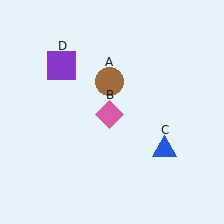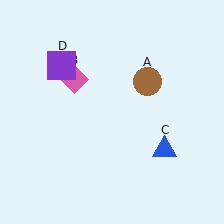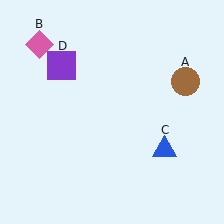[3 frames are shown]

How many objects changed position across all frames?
2 objects changed position: brown circle (object A), pink diamond (object B).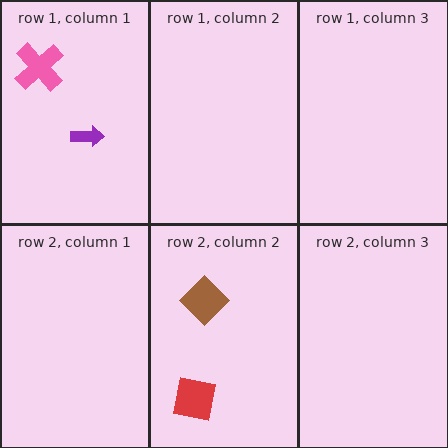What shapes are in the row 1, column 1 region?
The purple arrow, the pink cross.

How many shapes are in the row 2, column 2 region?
2.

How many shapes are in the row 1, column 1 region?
2.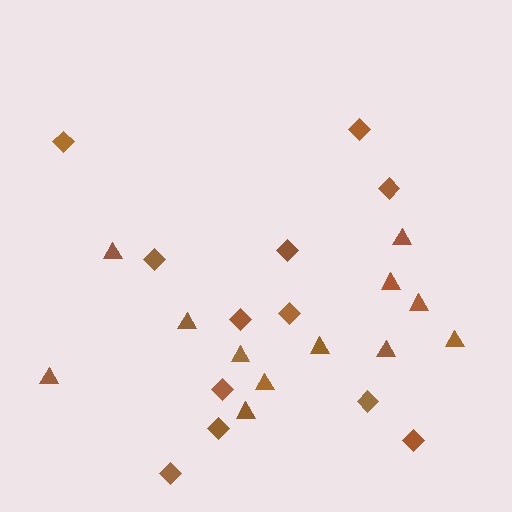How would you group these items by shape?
There are 2 groups: one group of diamonds (12) and one group of triangles (12).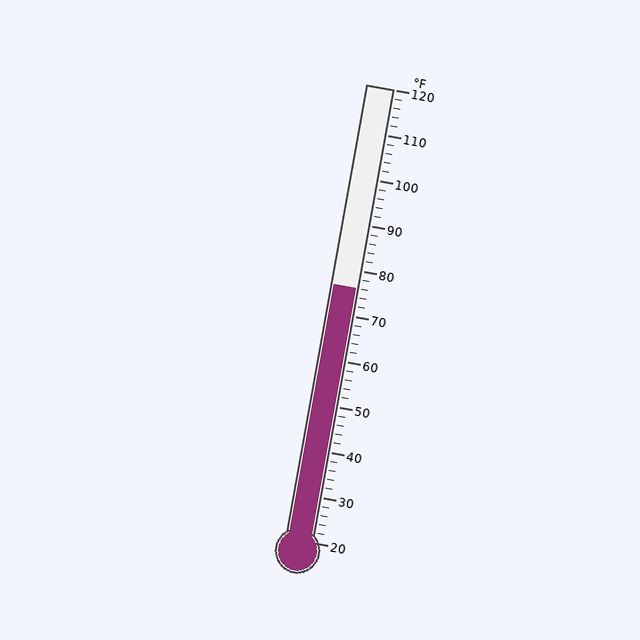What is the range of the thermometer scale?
The thermometer scale ranges from 20°F to 120°F.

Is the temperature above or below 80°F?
The temperature is below 80°F.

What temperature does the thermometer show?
The thermometer shows approximately 76°F.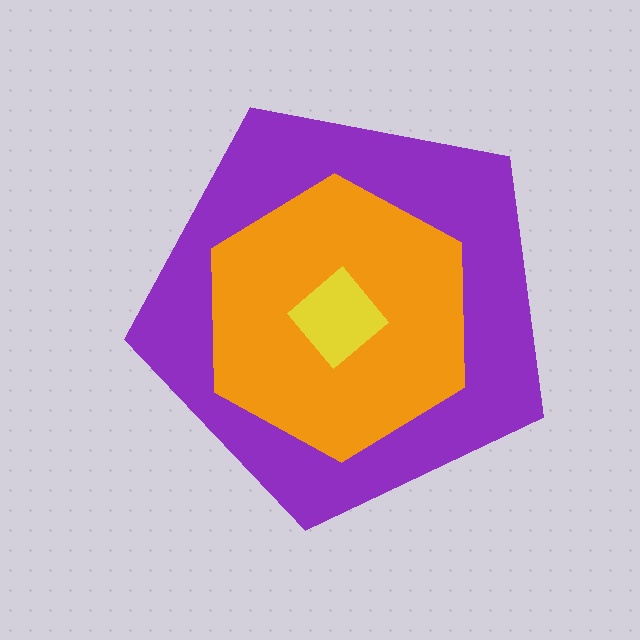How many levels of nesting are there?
3.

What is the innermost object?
The yellow diamond.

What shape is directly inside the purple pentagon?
The orange hexagon.